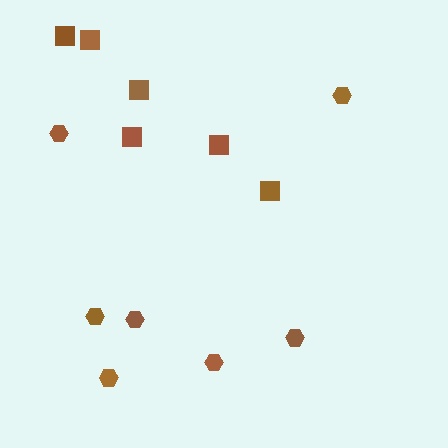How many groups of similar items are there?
There are 2 groups: one group of squares (6) and one group of hexagons (7).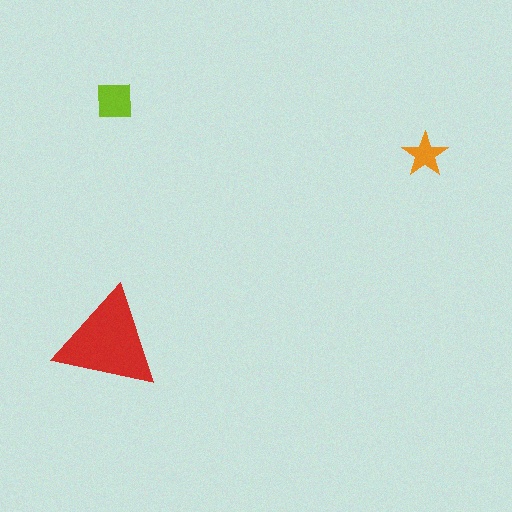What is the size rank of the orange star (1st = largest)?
3rd.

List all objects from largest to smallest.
The red triangle, the lime square, the orange star.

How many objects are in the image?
There are 3 objects in the image.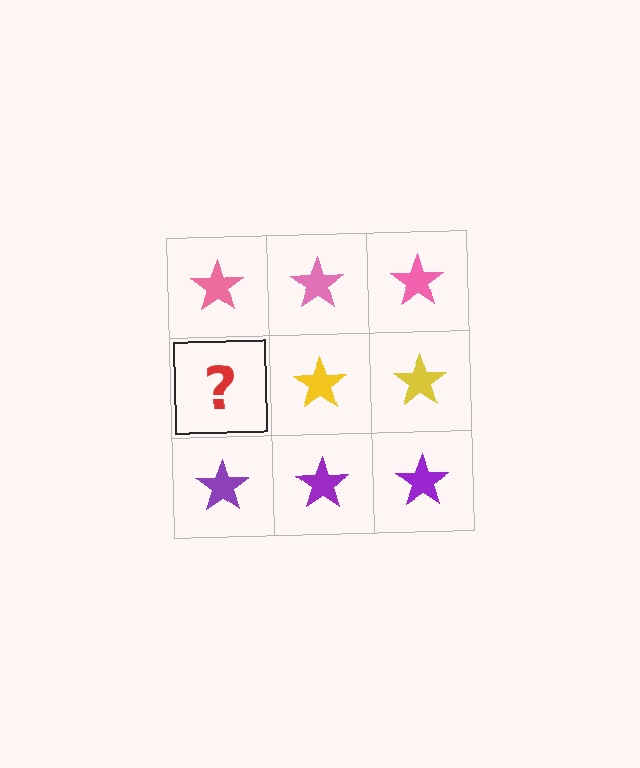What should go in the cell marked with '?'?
The missing cell should contain a yellow star.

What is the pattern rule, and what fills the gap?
The rule is that each row has a consistent color. The gap should be filled with a yellow star.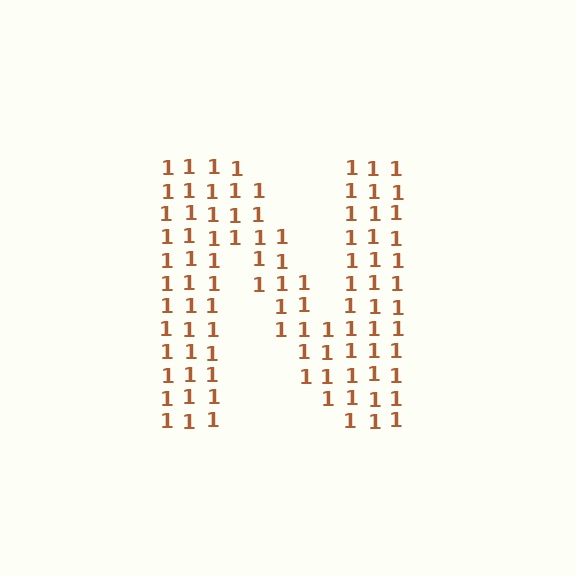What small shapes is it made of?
It is made of small digit 1's.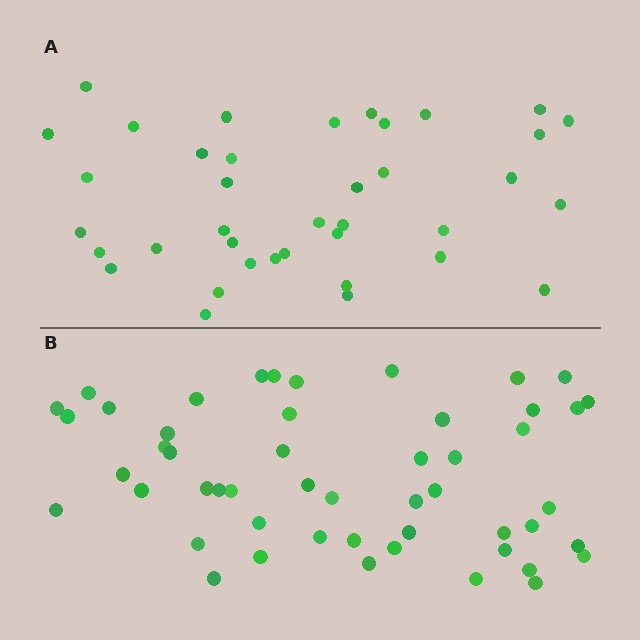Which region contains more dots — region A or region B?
Region B (the bottom region) has more dots.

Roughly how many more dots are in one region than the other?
Region B has approximately 15 more dots than region A.